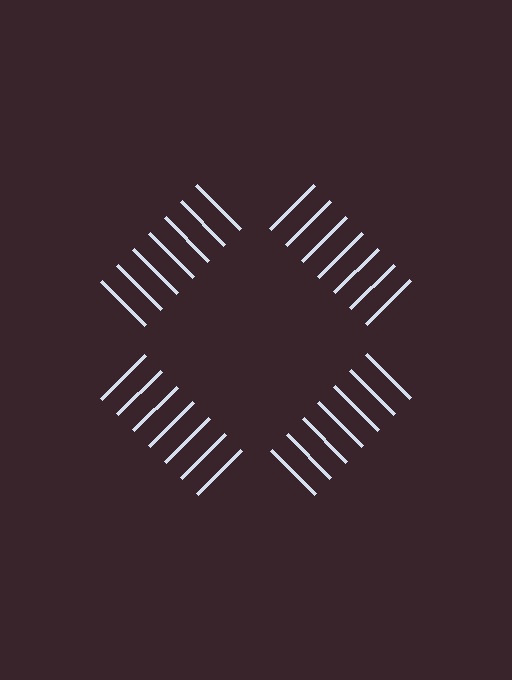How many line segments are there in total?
28 — 7 along each of the 4 edges.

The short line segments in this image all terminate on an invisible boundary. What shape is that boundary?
An illusory square — the line segments terminate on its edges but no continuous stroke is drawn.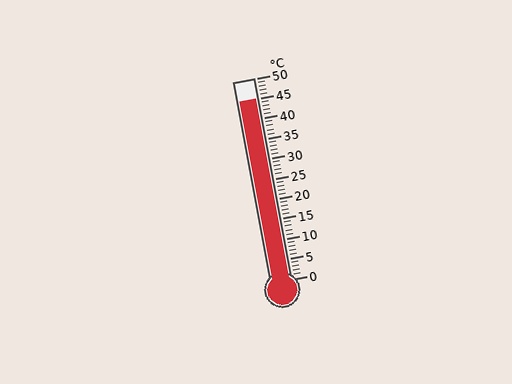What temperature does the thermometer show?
The thermometer shows approximately 45°C.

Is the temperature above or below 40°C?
The temperature is above 40°C.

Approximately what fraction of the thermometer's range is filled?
The thermometer is filled to approximately 90% of its range.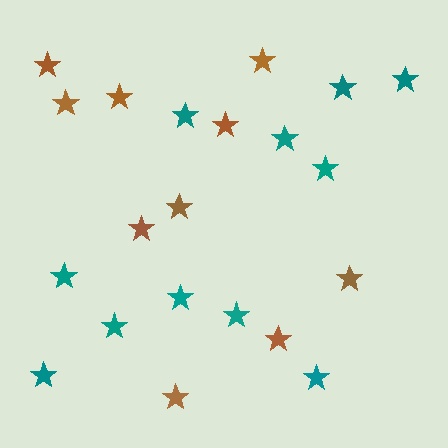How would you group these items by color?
There are 2 groups: one group of teal stars (11) and one group of brown stars (10).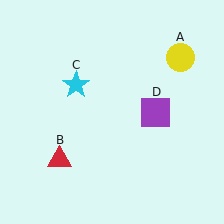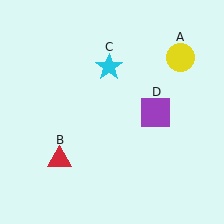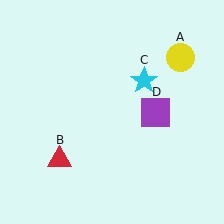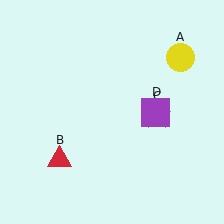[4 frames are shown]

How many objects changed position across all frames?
1 object changed position: cyan star (object C).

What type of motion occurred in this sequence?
The cyan star (object C) rotated clockwise around the center of the scene.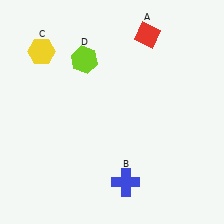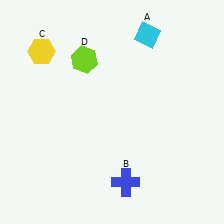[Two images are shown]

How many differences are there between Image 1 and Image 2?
There is 1 difference between the two images.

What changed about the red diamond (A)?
In Image 1, A is red. In Image 2, it changed to cyan.